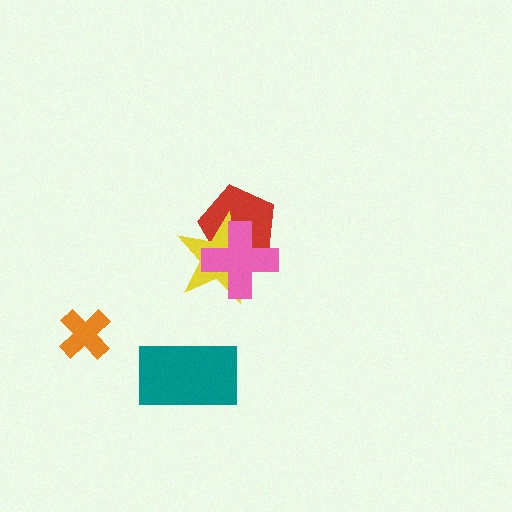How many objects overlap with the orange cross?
0 objects overlap with the orange cross.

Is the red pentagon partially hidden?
Yes, it is partially covered by another shape.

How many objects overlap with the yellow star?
2 objects overlap with the yellow star.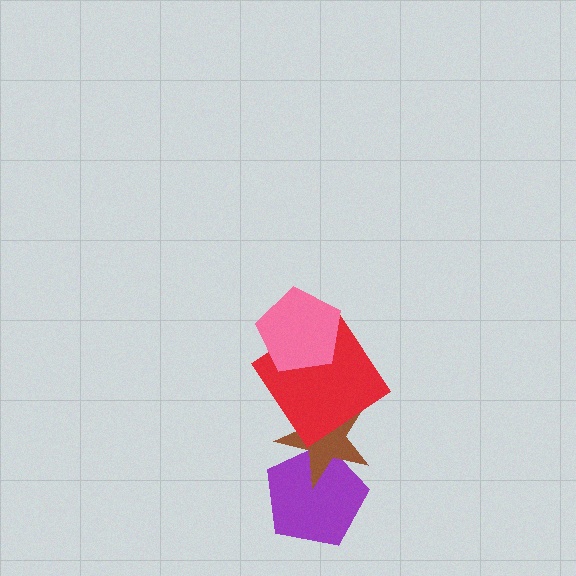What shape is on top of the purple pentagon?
The brown star is on top of the purple pentagon.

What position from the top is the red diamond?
The red diamond is 2nd from the top.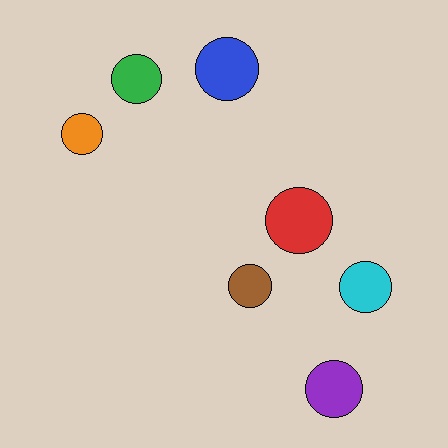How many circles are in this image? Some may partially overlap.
There are 7 circles.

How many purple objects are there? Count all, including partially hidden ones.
There is 1 purple object.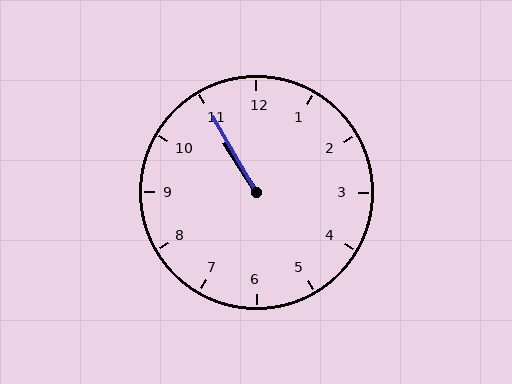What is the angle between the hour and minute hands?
Approximately 2 degrees.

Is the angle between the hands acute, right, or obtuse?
It is acute.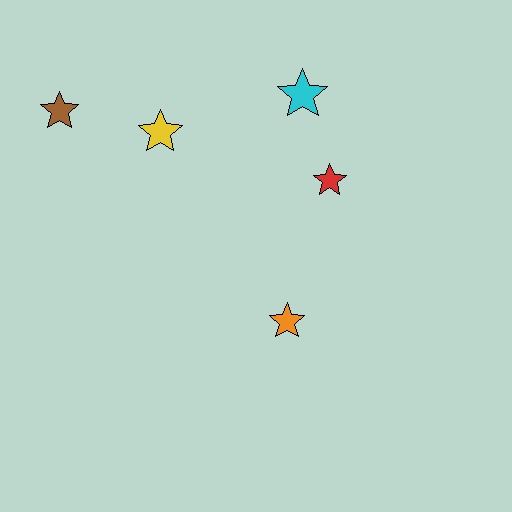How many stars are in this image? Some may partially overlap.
There are 5 stars.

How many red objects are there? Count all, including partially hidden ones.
There is 1 red object.